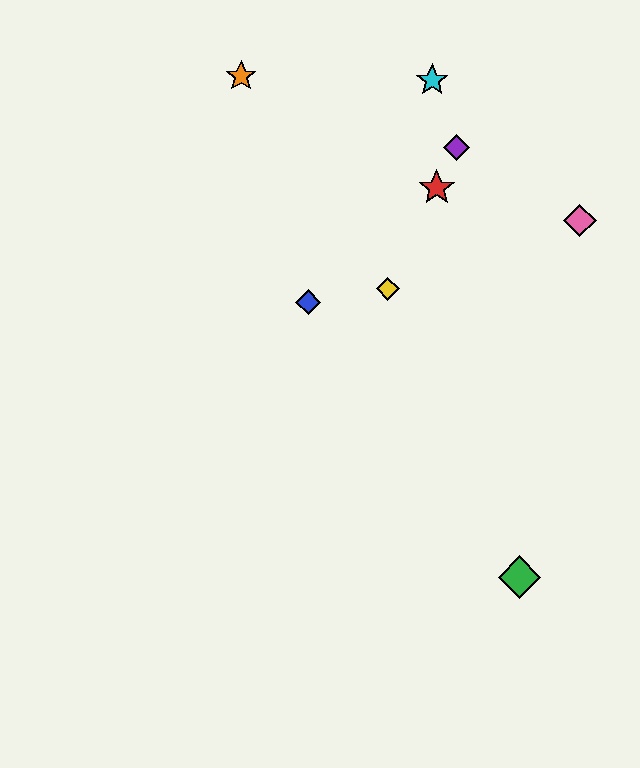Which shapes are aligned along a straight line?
The red star, the yellow diamond, the purple diamond are aligned along a straight line.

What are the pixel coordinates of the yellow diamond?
The yellow diamond is at (388, 289).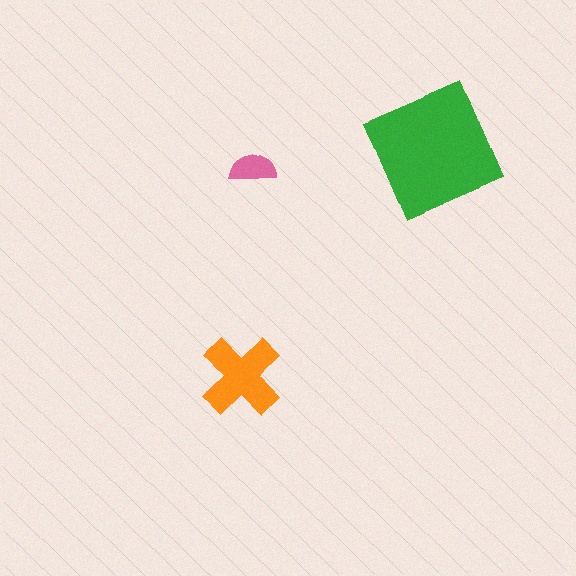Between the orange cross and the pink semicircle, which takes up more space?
The orange cross.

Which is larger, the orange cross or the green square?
The green square.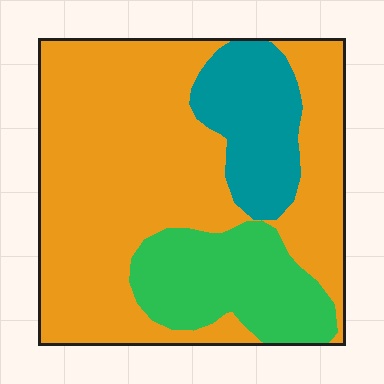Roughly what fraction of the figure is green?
Green covers roughly 20% of the figure.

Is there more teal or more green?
Green.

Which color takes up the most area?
Orange, at roughly 65%.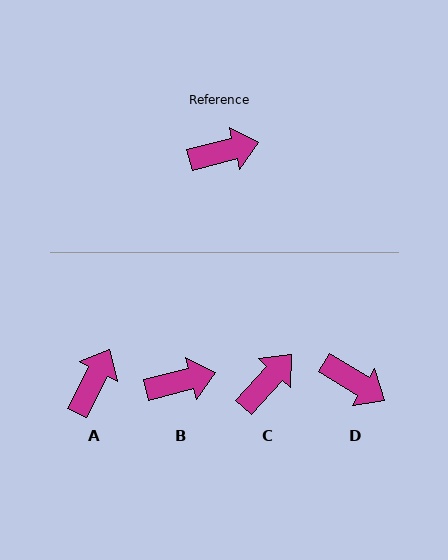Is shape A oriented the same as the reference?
No, it is off by about 49 degrees.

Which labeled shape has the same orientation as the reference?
B.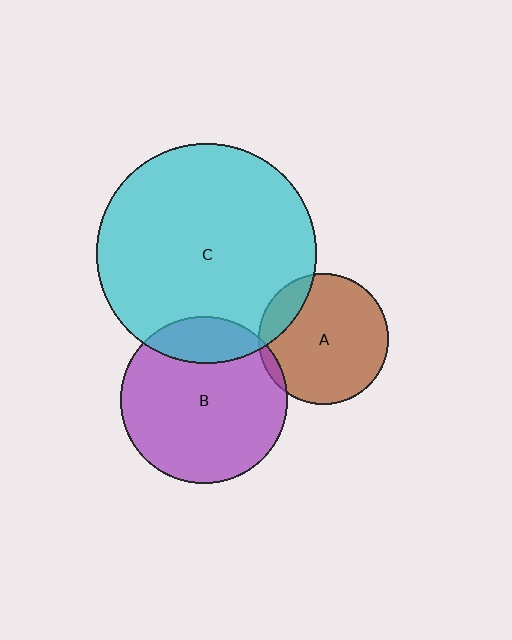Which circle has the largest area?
Circle C (cyan).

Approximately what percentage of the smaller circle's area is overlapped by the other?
Approximately 5%.